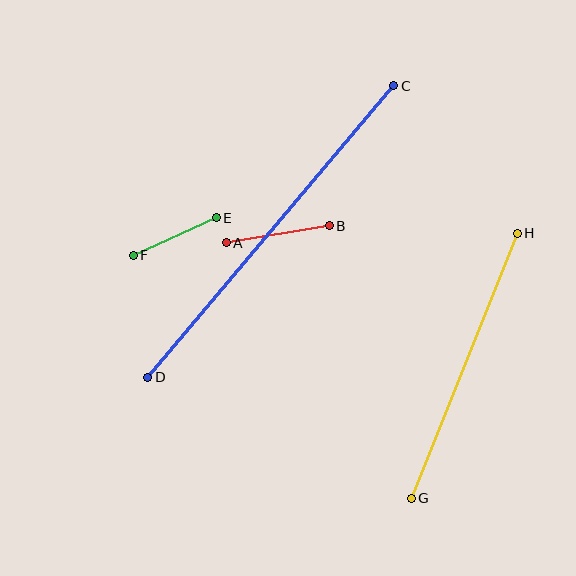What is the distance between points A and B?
The distance is approximately 104 pixels.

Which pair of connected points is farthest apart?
Points C and D are farthest apart.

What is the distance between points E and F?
The distance is approximately 91 pixels.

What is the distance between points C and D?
The distance is approximately 382 pixels.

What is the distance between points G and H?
The distance is approximately 286 pixels.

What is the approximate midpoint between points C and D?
The midpoint is at approximately (271, 231) pixels.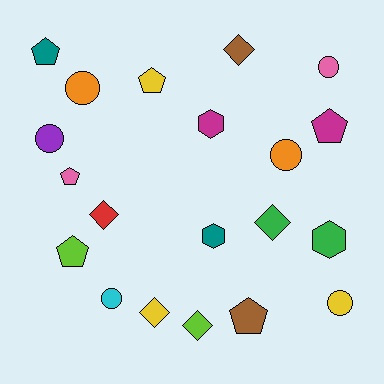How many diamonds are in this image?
There are 5 diamonds.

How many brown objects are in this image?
There are 2 brown objects.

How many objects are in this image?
There are 20 objects.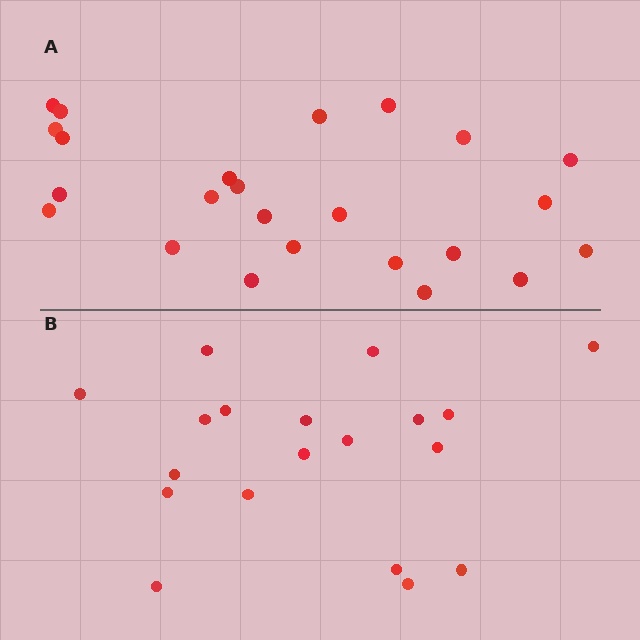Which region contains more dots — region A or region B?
Region A (the top region) has more dots.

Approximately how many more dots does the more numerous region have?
Region A has about 5 more dots than region B.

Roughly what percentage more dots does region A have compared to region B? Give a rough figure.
About 25% more.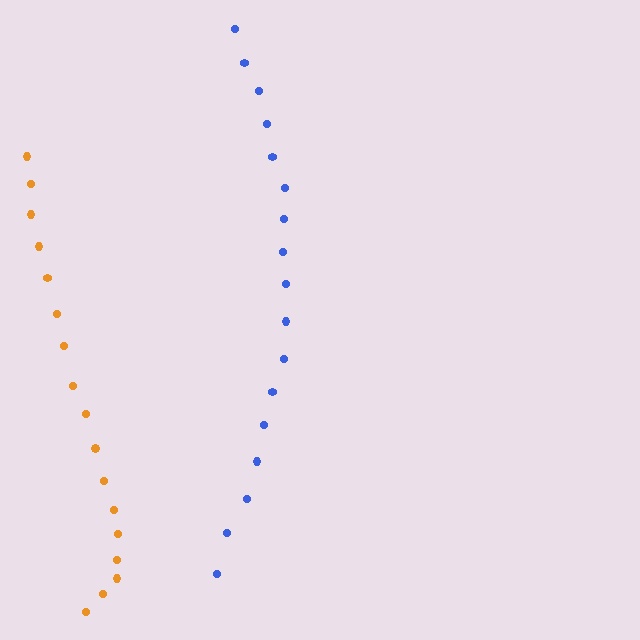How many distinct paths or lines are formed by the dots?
There are 2 distinct paths.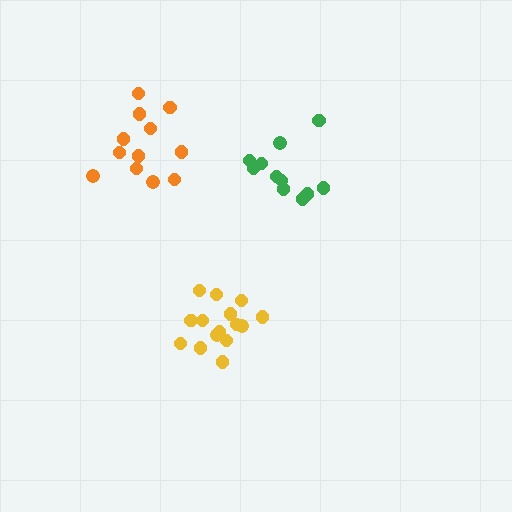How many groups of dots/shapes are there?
There are 3 groups.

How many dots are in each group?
Group 1: 11 dots, Group 2: 15 dots, Group 3: 12 dots (38 total).